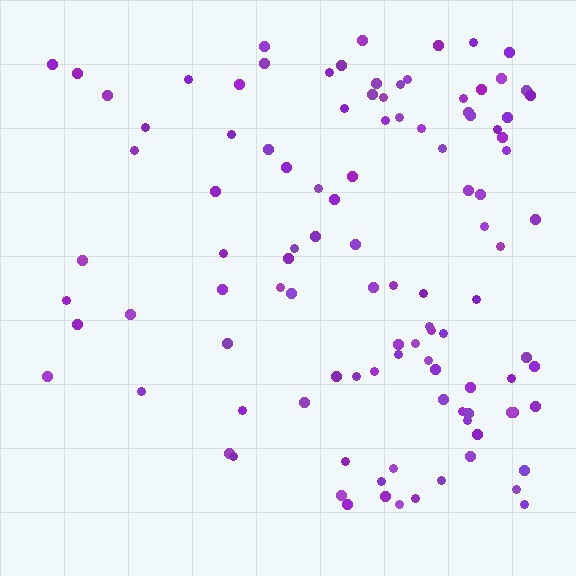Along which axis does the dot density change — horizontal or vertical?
Horizontal.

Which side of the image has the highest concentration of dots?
The right.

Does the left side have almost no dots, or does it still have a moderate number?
Still a moderate number, just noticeably fewer than the right.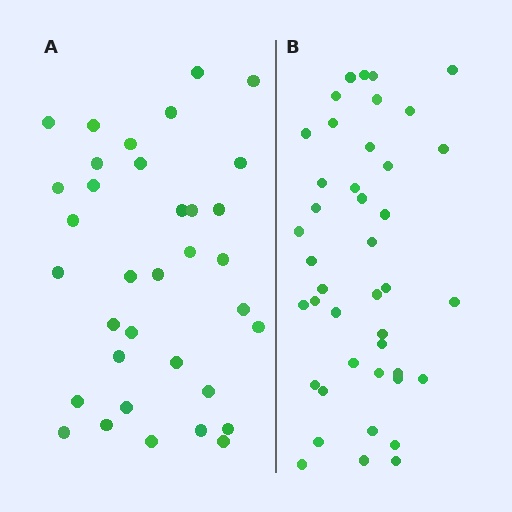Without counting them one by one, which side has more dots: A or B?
Region B (the right region) has more dots.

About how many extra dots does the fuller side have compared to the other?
Region B has roughly 8 or so more dots than region A.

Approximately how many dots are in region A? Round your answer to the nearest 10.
About 40 dots. (The exact count is 35, which rounds to 40.)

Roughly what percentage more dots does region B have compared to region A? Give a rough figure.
About 20% more.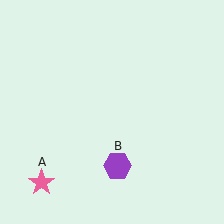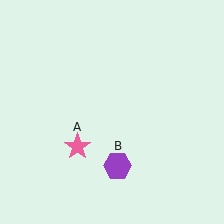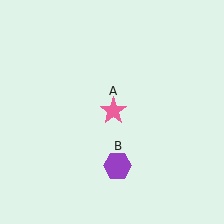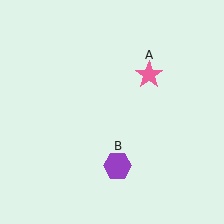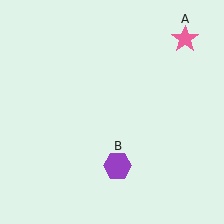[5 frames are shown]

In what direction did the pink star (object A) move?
The pink star (object A) moved up and to the right.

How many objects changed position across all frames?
1 object changed position: pink star (object A).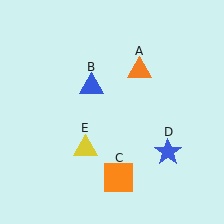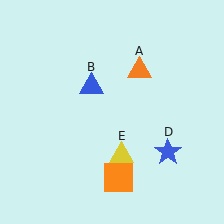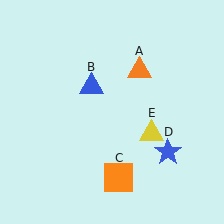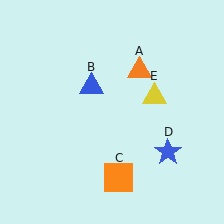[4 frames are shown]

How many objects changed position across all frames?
1 object changed position: yellow triangle (object E).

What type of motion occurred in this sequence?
The yellow triangle (object E) rotated counterclockwise around the center of the scene.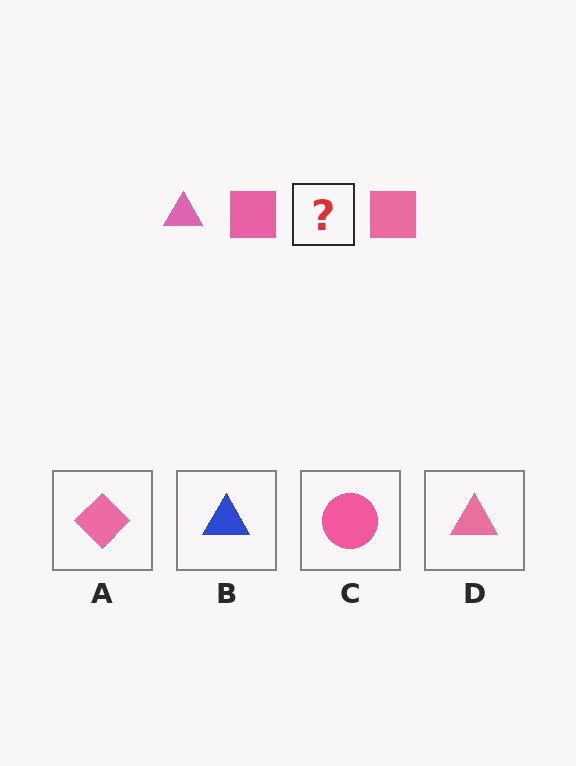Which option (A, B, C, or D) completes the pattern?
D.